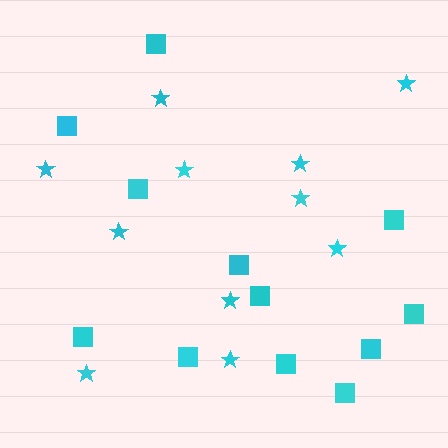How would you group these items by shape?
There are 2 groups: one group of squares (12) and one group of stars (11).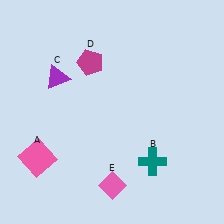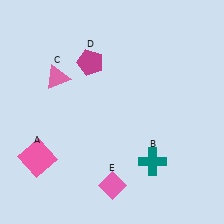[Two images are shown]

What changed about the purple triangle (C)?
In Image 1, C is purple. In Image 2, it changed to pink.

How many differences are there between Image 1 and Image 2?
There is 1 difference between the two images.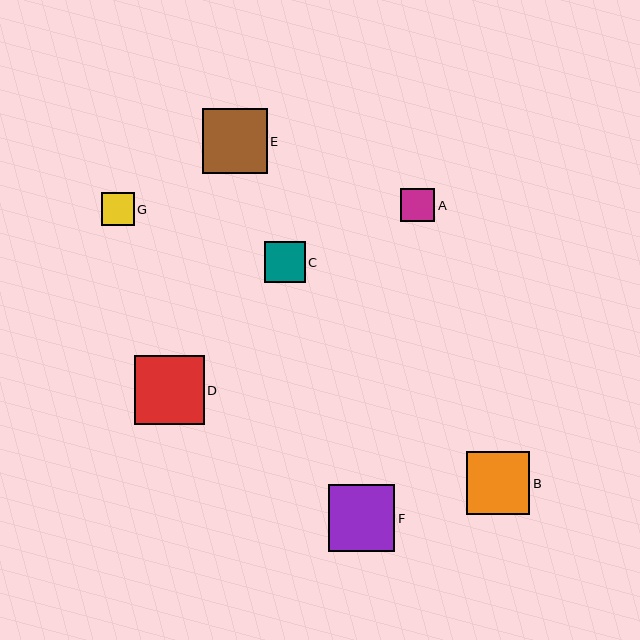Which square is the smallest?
Square G is the smallest with a size of approximately 33 pixels.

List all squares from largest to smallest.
From largest to smallest: D, F, E, B, C, A, G.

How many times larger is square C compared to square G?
Square C is approximately 1.2 times the size of square G.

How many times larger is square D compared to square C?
Square D is approximately 1.7 times the size of square C.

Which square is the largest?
Square D is the largest with a size of approximately 69 pixels.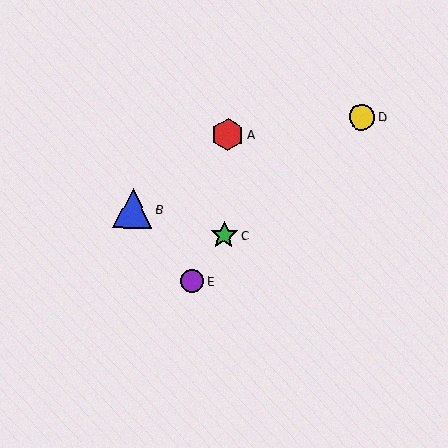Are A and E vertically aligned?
No, A is at x≈228 and E is at x≈192.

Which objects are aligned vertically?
Objects A, C are aligned vertically.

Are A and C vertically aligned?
Yes, both are at x≈228.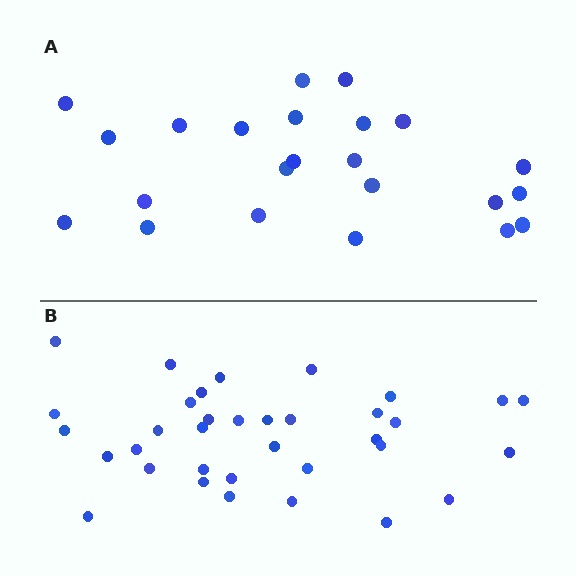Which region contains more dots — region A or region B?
Region B (the bottom region) has more dots.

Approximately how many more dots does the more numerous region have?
Region B has roughly 12 or so more dots than region A.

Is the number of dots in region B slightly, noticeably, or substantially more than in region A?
Region B has substantially more. The ratio is roughly 1.5 to 1.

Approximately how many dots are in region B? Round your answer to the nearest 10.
About 40 dots. (The exact count is 35, which rounds to 40.)